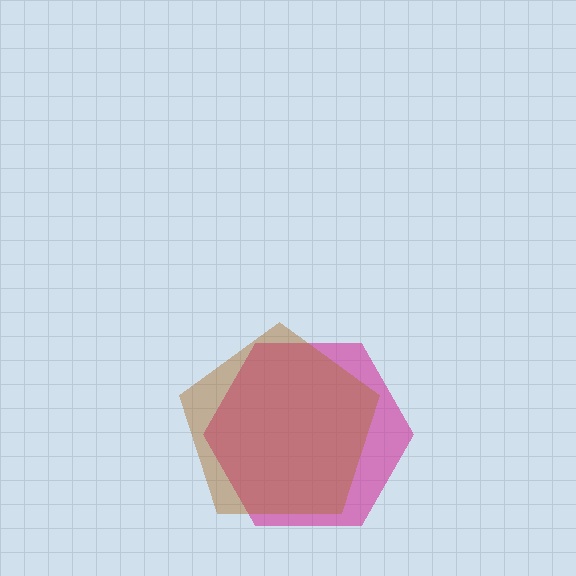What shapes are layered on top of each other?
The layered shapes are: a magenta hexagon, a brown pentagon.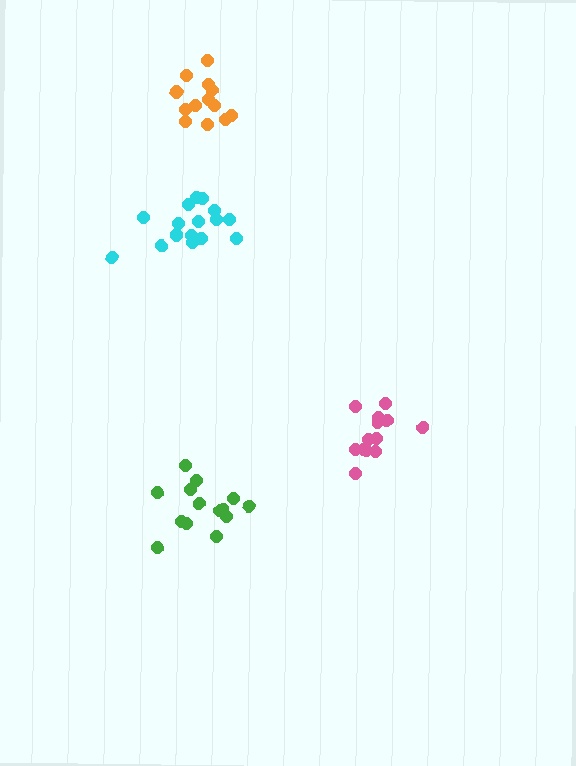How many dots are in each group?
Group 1: 14 dots, Group 2: 17 dots, Group 3: 14 dots, Group 4: 13 dots (58 total).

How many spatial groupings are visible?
There are 4 spatial groupings.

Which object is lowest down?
The green cluster is bottommost.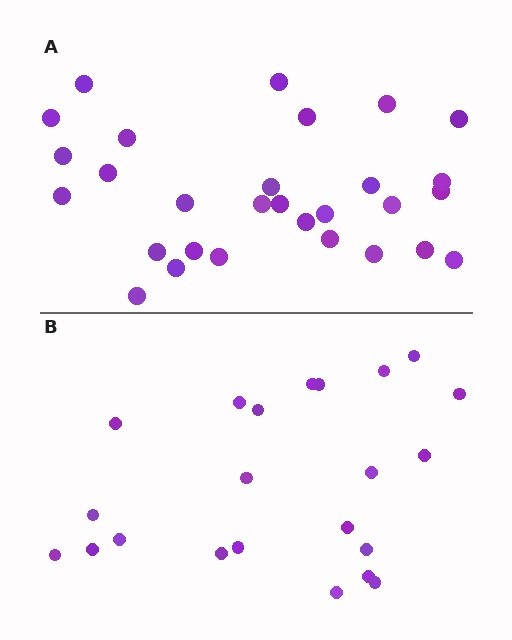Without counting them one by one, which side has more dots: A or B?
Region A (the top region) has more dots.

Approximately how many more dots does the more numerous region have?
Region A has roughly 8 or so more dots than region B.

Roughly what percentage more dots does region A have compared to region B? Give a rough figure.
About 30% more.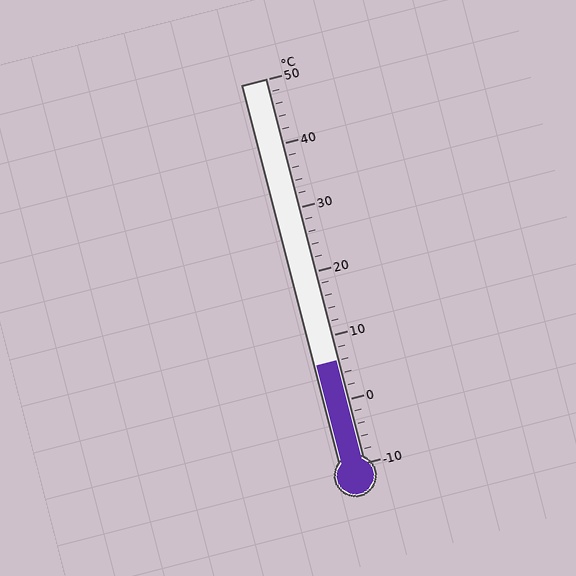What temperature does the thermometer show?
The thermometer shows approximately 6°C.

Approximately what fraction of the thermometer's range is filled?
The thermometer is filled to approximately 25% of its range.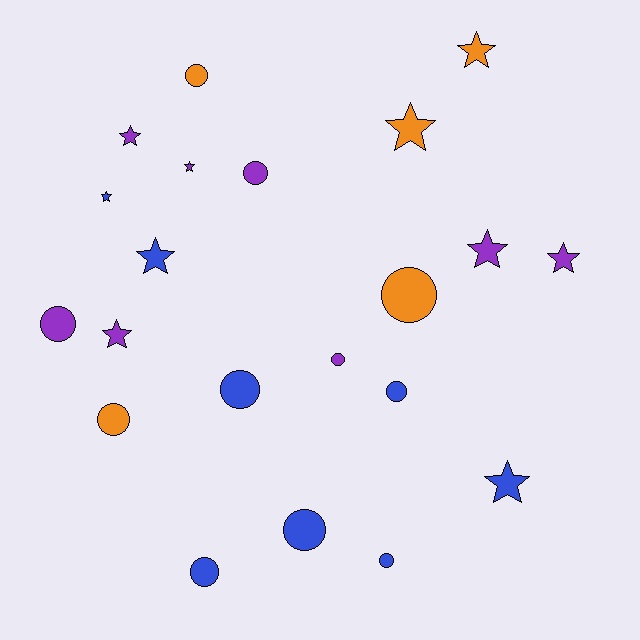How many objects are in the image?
There are 21 objects.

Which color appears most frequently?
Blue, with 8 objects.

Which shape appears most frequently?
Circle, with 11 objects.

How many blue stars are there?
There are 3 blue stars.